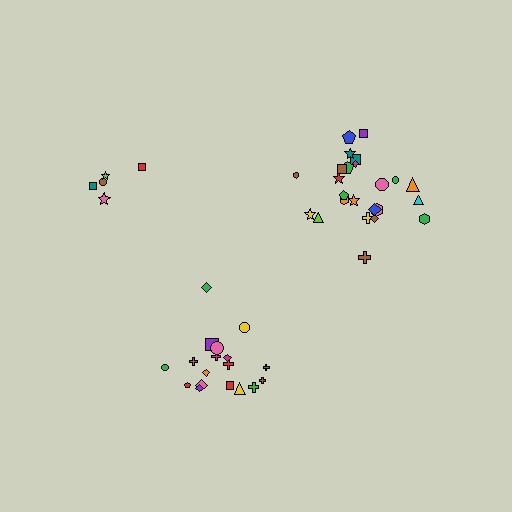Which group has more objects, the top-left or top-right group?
The top-right group.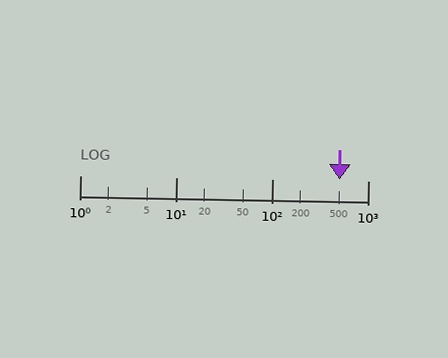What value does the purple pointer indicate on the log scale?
The pointer indicates approximately 510.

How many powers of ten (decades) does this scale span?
The scale spans 3 decades, from 1 to 1000.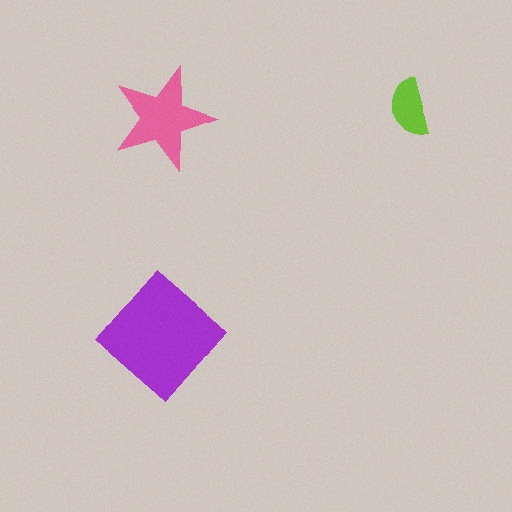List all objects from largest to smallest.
The purple diamond, the pink star, the lime semicircle.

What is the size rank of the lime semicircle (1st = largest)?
3rd.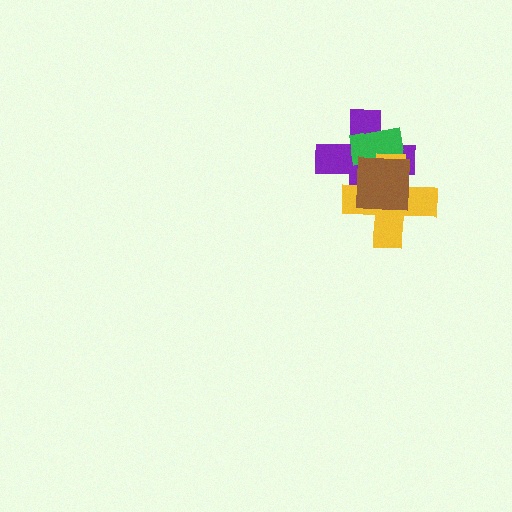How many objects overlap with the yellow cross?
3 objects overlap with the yellow cross.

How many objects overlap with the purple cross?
3 objects overlap with the purple cross.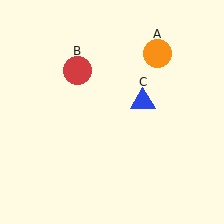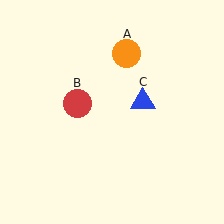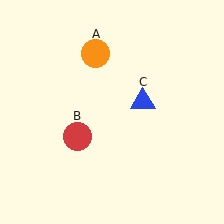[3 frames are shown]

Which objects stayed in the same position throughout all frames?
Blue triangle (object C) remained stationary.